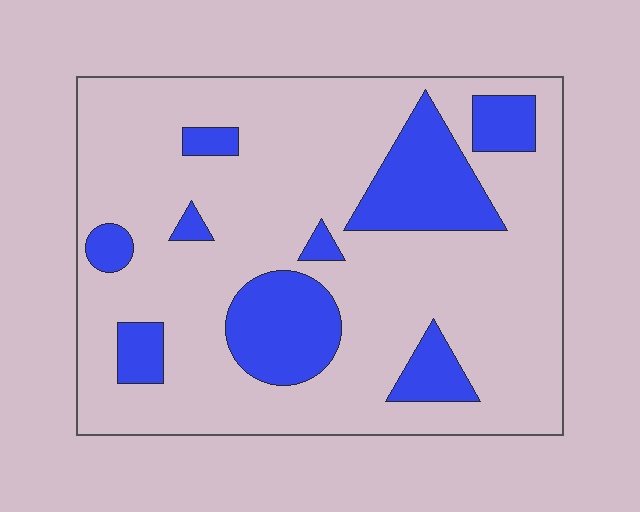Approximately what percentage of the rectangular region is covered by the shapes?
Approximately 20%.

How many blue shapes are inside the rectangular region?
9.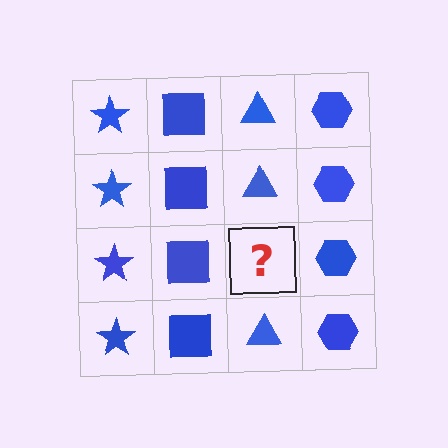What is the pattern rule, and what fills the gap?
The rule is that each column has a consistent shape. The gap should be filled with a blue triangle.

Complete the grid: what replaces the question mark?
The question mark should be replaced with a blue triangle.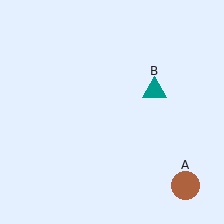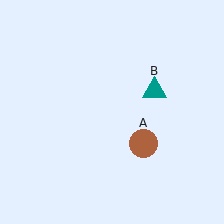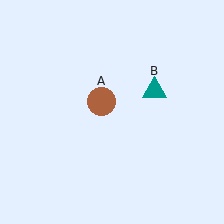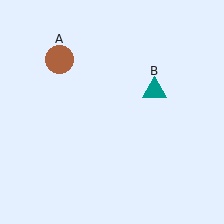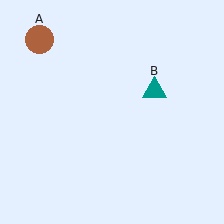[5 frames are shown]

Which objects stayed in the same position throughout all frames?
Teal triangle (object B) remained stationary.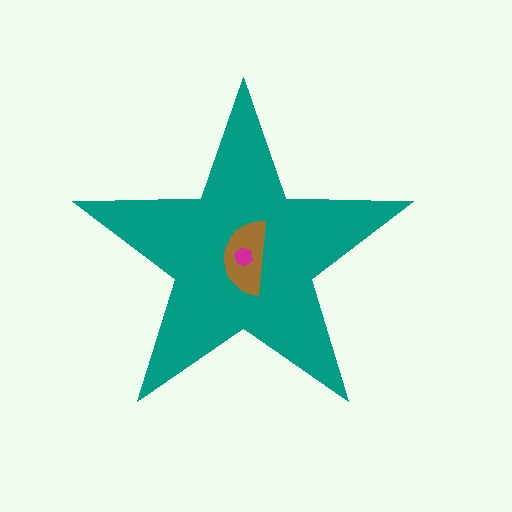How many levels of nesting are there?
3.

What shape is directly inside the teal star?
The brown semicircle.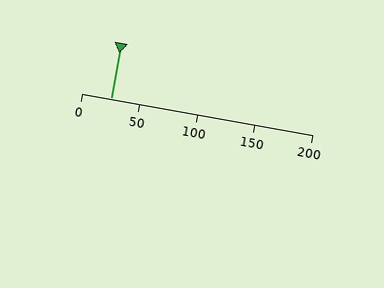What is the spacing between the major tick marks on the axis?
The major ticks are spaced 50 apart.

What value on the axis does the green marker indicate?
The marker indicates approximately 25.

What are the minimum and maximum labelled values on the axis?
The axis runs from 0 to 200.